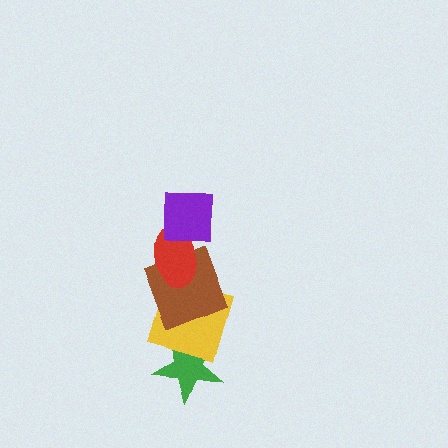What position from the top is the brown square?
The brown square is 3rd from the top.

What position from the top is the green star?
The green star is 5th from the top.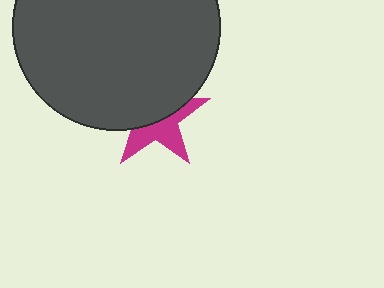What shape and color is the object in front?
The object in front is a dark gray circle.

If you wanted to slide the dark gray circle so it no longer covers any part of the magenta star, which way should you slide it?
Slide it up — that is the most direct way to separate the two shapes.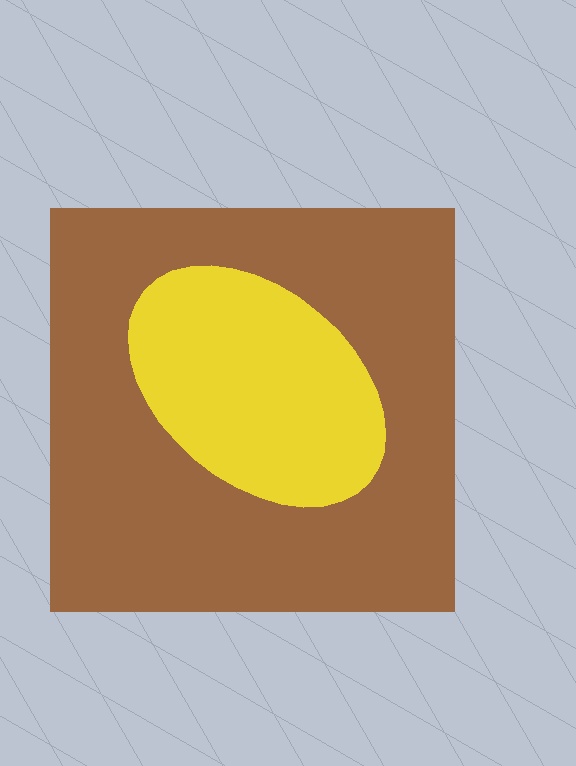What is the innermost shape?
The yellow ellipse.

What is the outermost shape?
The brown square.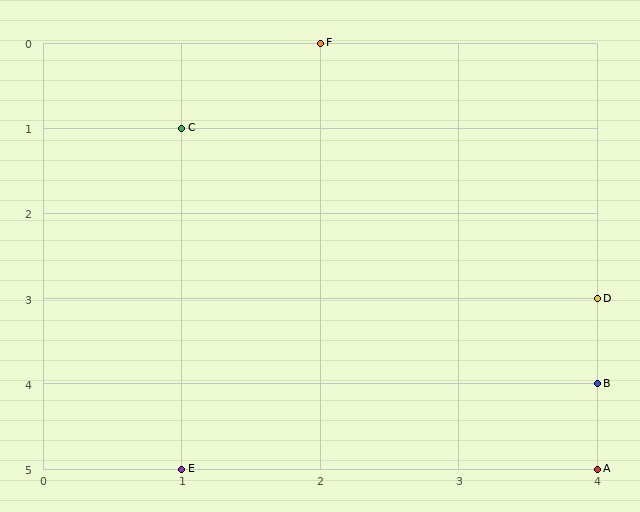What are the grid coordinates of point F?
Point F is at grid coordinates (2, 0).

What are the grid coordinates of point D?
Point D is at grid coordinates (4, 3).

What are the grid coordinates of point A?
Point A is at grid coordinates (4, 5).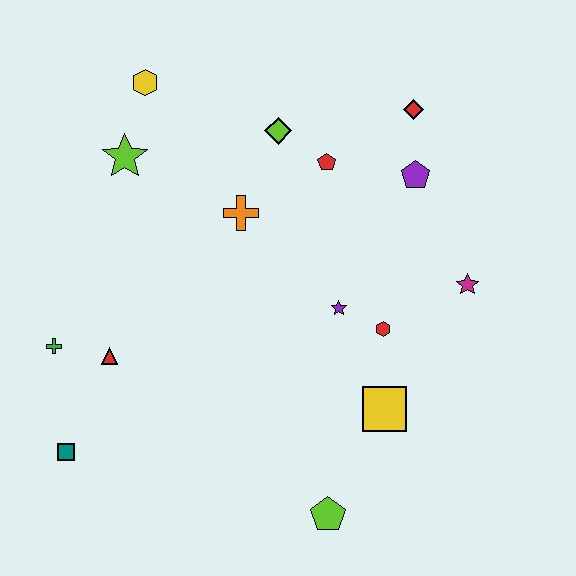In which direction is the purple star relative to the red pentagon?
The purple star is below the red pentagon.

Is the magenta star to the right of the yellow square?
Yes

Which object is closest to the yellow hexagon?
The lime star is closest to the yellow hexagon.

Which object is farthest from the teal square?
The red diamond is farthest from the teal square.